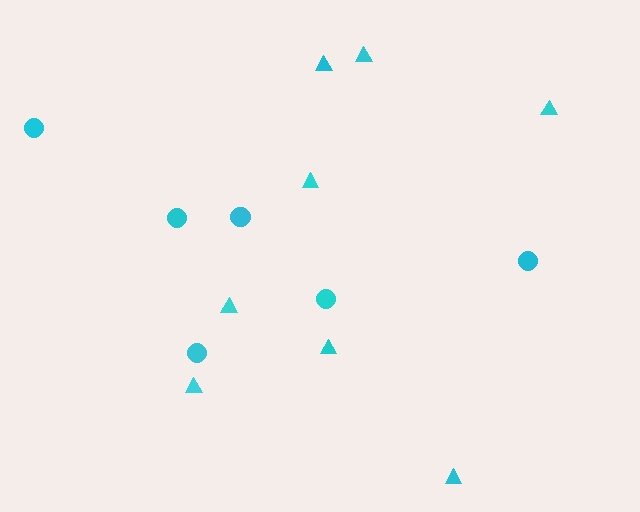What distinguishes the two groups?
There are 2 groups: one group of triangles (8) and one group of circles (6).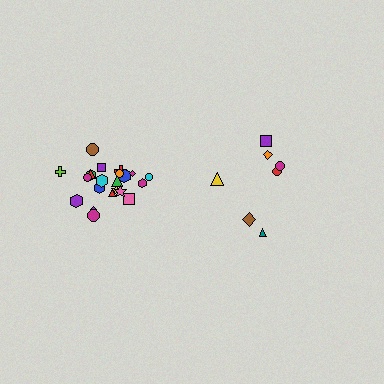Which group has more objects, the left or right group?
The left group.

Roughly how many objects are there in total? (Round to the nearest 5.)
Roughly 30 objects in total.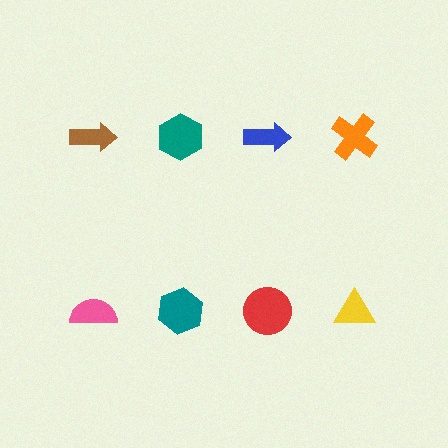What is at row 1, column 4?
An orange cross.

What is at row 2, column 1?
A pink semicircle.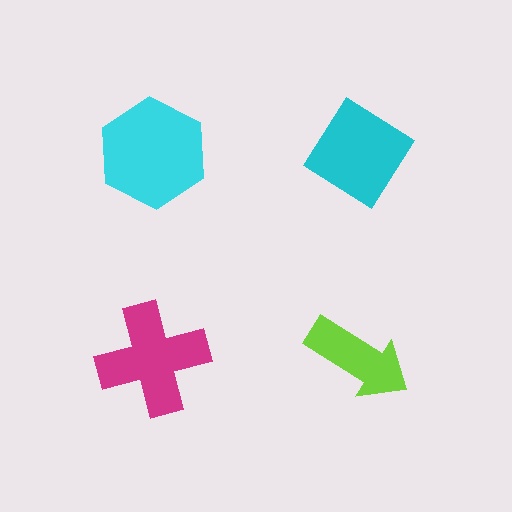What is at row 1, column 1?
A cyan hexagon.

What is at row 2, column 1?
A magenta cross.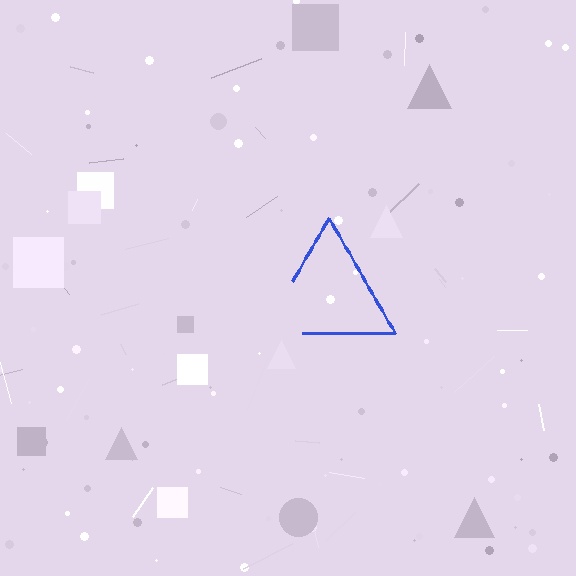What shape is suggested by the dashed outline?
The dashed outline suggests a triangle.